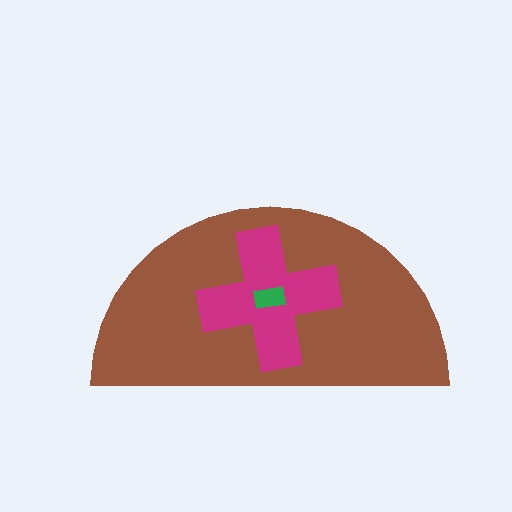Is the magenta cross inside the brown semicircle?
Yes.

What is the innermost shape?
The green rectangle.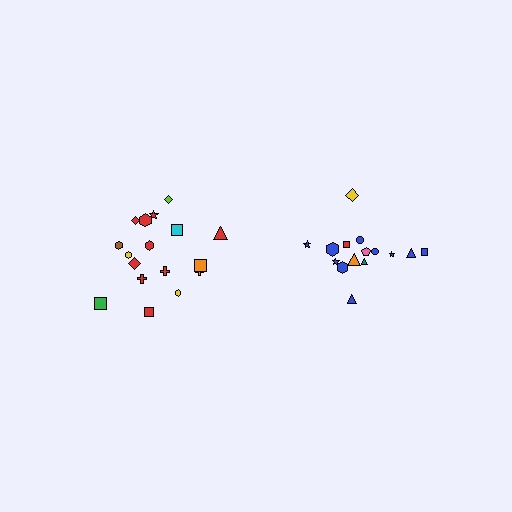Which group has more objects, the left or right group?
The left group.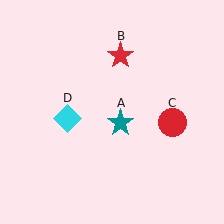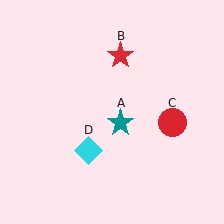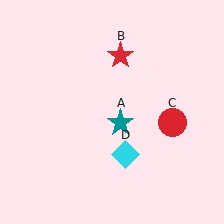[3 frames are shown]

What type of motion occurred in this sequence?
The cyan diamond (object D) rotated counterclockwise around the center of the scene.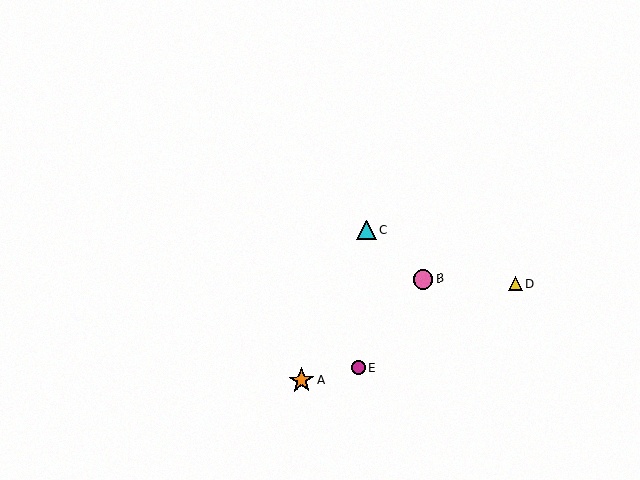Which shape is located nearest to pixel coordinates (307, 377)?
The orange star (labeled A) at (301, 381) is nearest to that location.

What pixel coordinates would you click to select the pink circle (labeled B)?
Click at (423, 279) to select the pink circle B.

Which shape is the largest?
The orange star (labeled A) is the largest.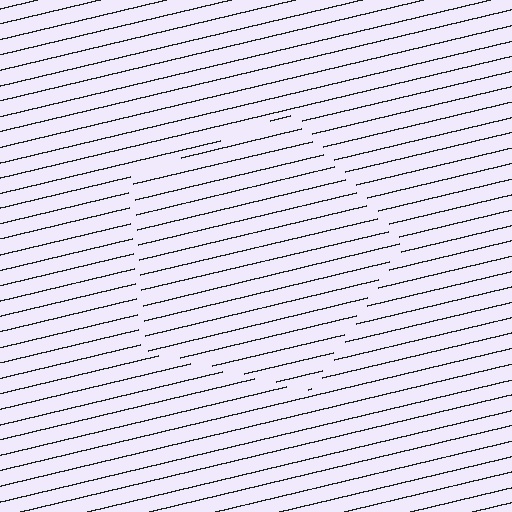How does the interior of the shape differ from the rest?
The interior of the shape contains the same grating, shifted by half a period — the contour is defined by the phase discontinuity where line-ends from the inner and outer gratings abut.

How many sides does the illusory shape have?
5 sides — the line-ends trace a pentagon.